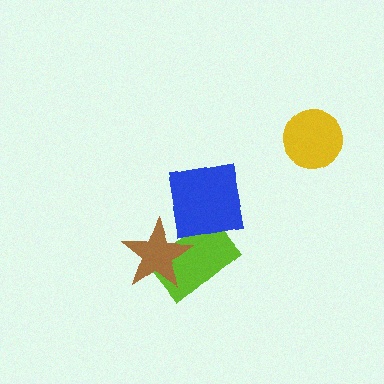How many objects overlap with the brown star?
1 object overlaps with the brown star.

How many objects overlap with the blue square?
1 object overlaps with the blue square.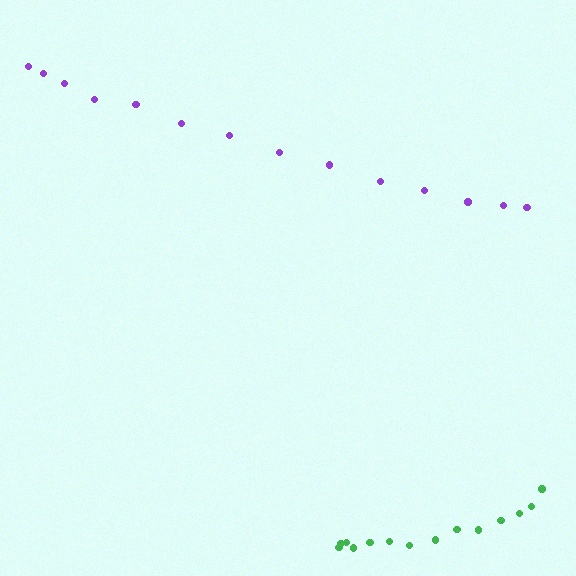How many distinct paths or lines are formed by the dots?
There are 2 distinct paths.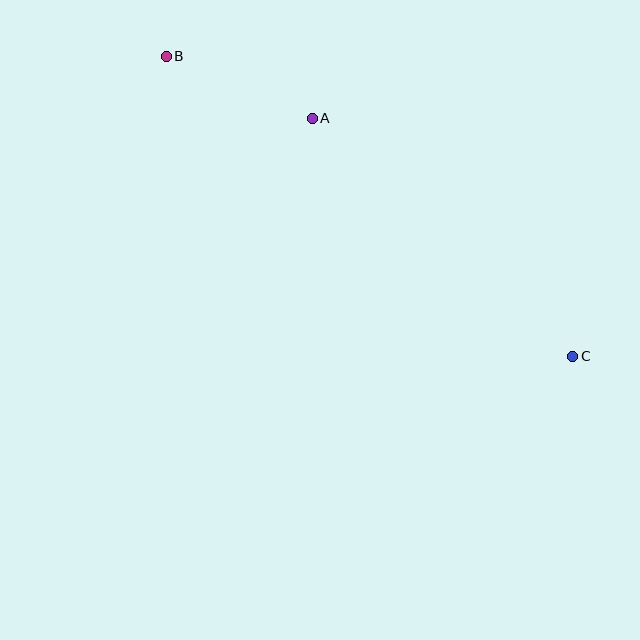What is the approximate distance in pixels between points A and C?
The distance between A and C is approximately 353 pixels.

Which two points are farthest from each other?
Points B and C are farthest from each other.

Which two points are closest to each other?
Points A and B are closest to each other.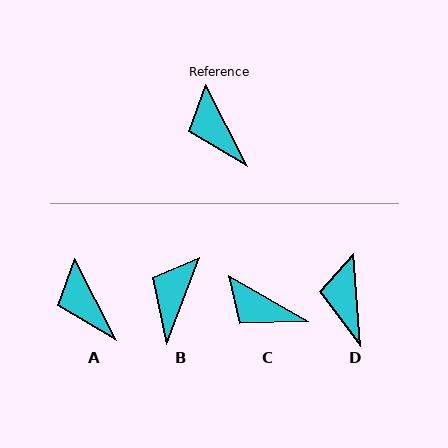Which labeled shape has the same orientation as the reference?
A.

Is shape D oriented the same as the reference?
No, it is off by about 23 degrees.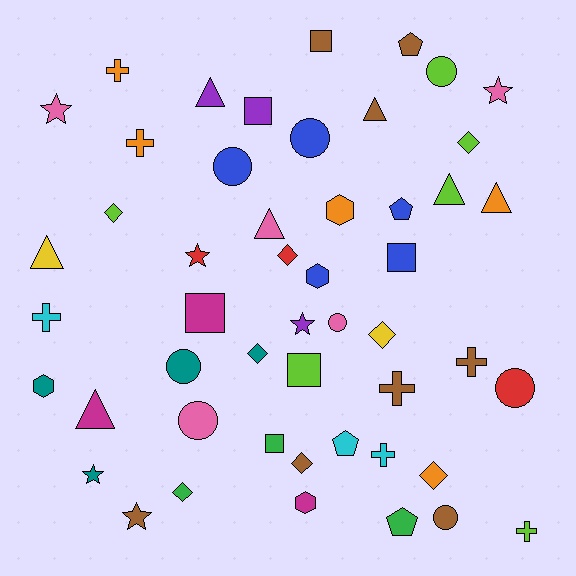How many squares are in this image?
There are 6 squares.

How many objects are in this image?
There are 50 objects.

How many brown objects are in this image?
There are 8 brown objects.